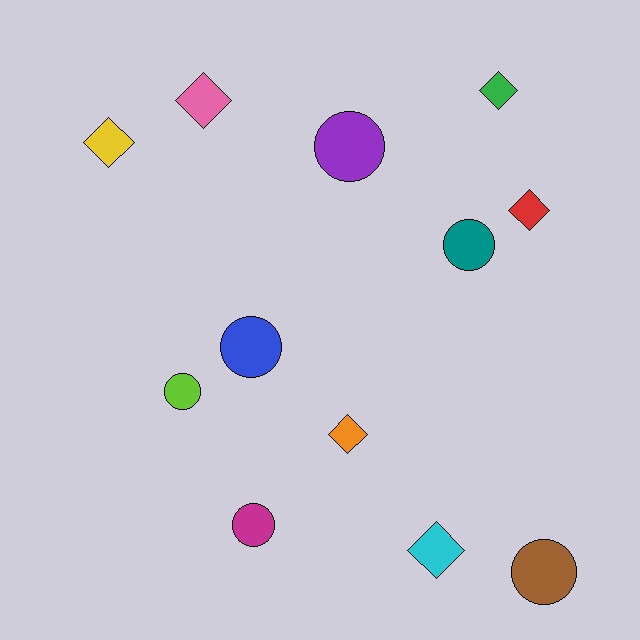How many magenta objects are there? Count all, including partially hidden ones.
There is 1 magenta object.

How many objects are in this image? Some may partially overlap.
There are 12 objects.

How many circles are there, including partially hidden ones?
There are 6 circles.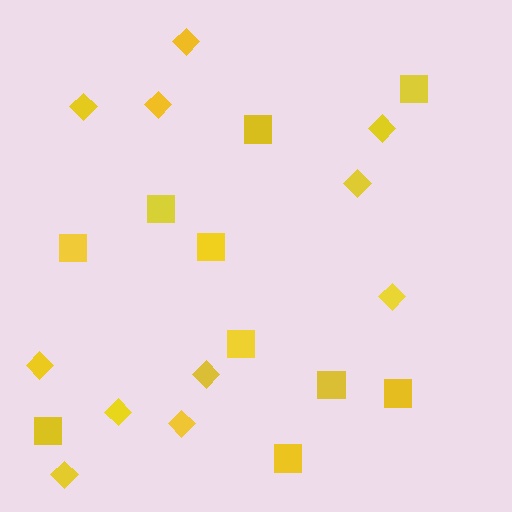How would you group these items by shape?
There are 2 groups: one group of diamonds (11) and one group of squares (10).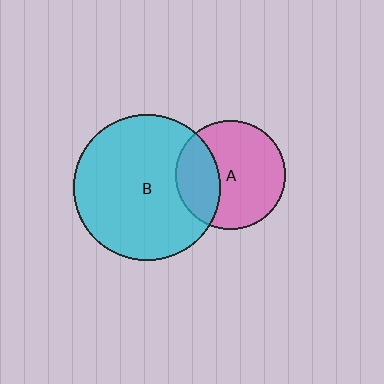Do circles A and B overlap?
Yes.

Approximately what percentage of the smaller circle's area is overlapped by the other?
Approximately 30%.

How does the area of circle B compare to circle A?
Approximately 1.8 times.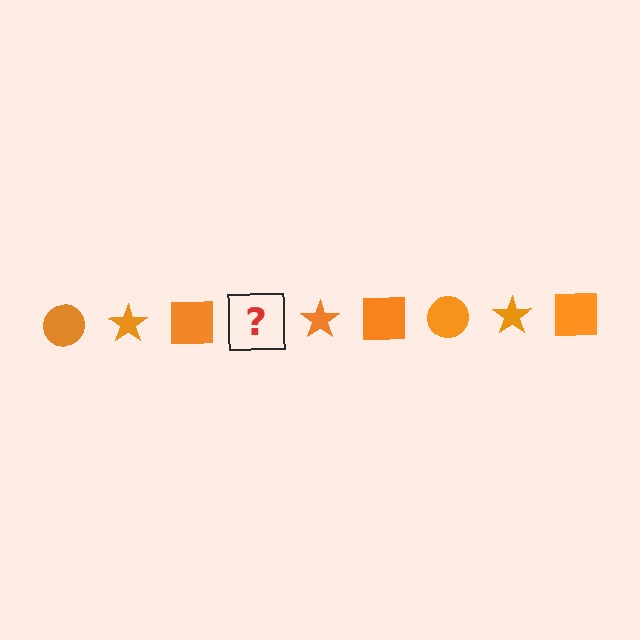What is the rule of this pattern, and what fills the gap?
The rule is that the pattern cycles through circle, star, square shapes in orange. The gap should be filled with an orange circle.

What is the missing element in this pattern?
The missing element is an orange circle.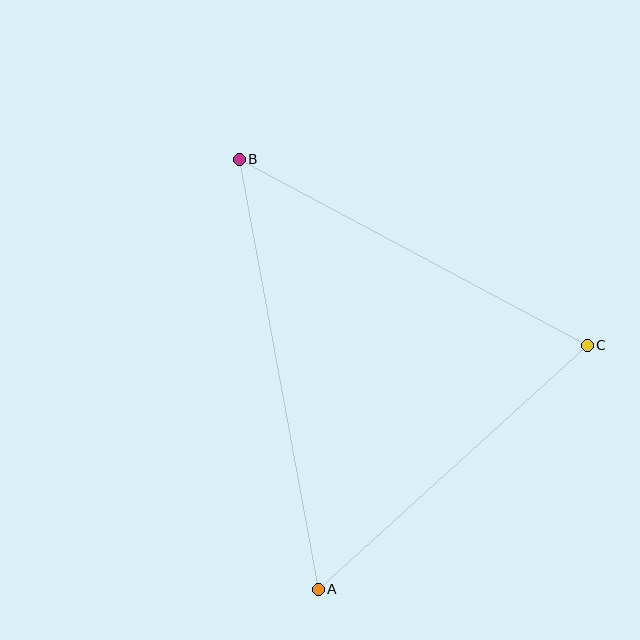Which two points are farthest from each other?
Points A and B are farthest from each other.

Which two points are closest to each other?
Points A and C are closest to each other.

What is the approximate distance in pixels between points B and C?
The distance between B and C is approximately 394 pixels.